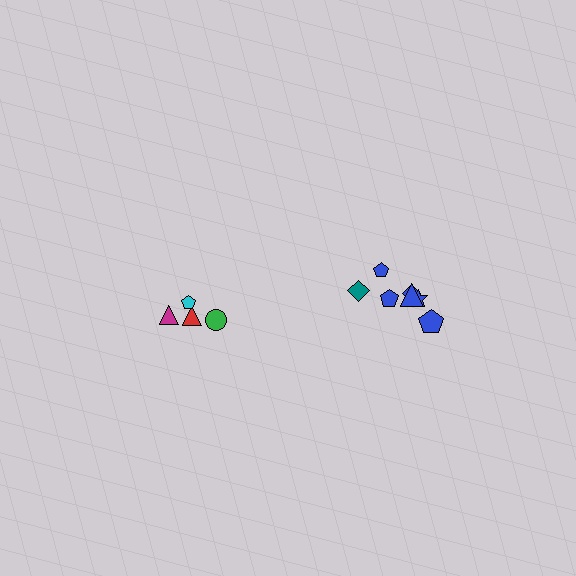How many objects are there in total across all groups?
There are 11 objects.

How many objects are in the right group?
There are 7 objects.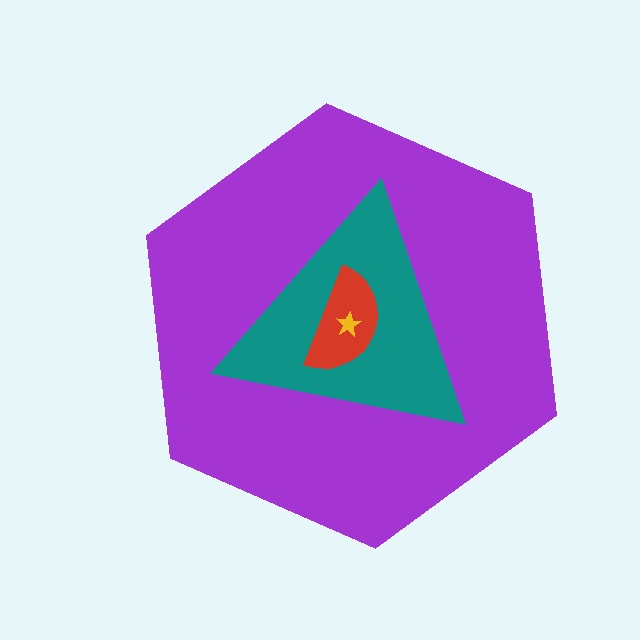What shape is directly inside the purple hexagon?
The teal triangle.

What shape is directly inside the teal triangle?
The red semicircle.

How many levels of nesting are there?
4.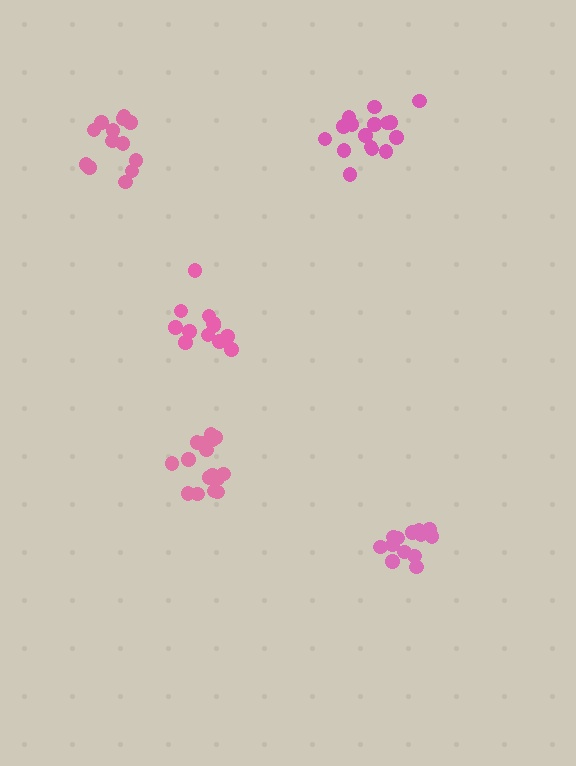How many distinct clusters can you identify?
There are 5 distinct clusters.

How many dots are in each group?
Group 1: 16 dots, Group 2: 17 dots, Group 3: 13 dots, Group 4: 13 dots, Group 5: 12 dots (71 total).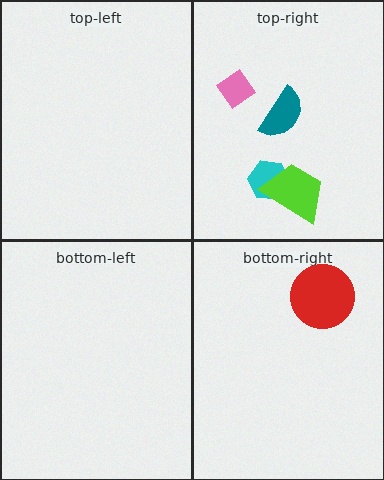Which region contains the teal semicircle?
The top-right region.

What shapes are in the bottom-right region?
The red circle.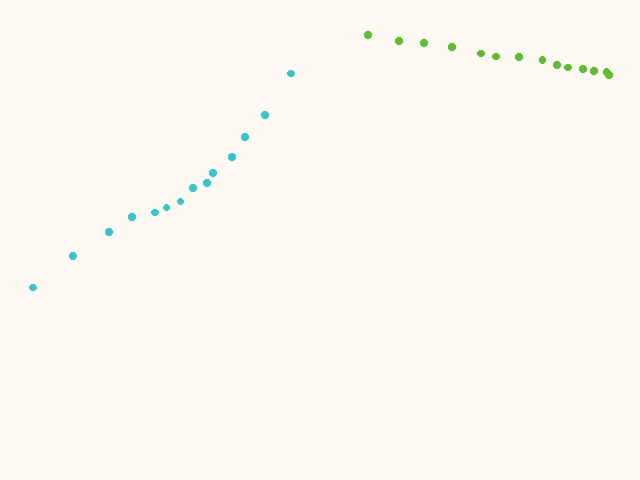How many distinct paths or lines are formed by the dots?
There are 2 distinct paths.